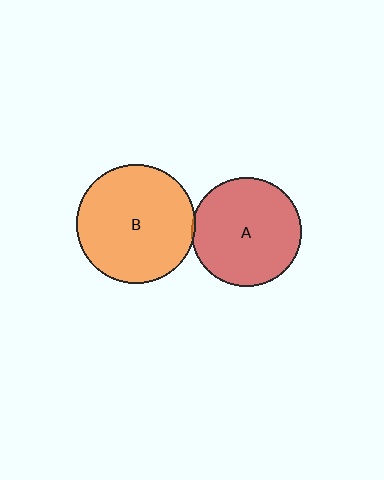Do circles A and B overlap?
Yes.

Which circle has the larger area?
Circle B (orange).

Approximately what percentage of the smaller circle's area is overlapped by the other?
Approximately 5%.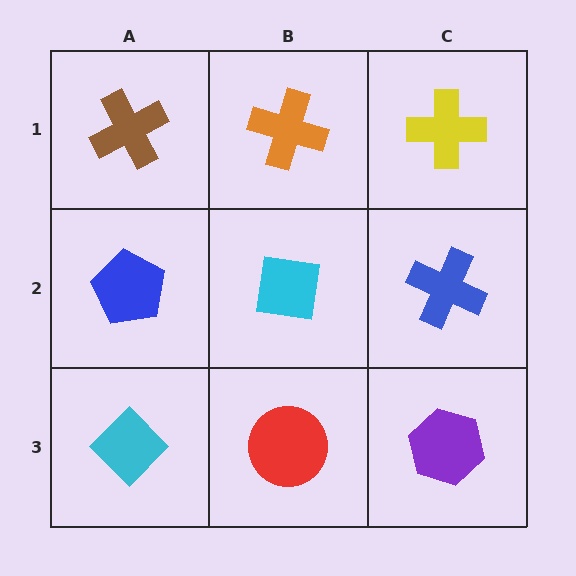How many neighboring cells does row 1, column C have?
2.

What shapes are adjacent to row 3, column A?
A blue pentagon (row 2, column A), a red circle (row 3, column B).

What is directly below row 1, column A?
A blue pentagon.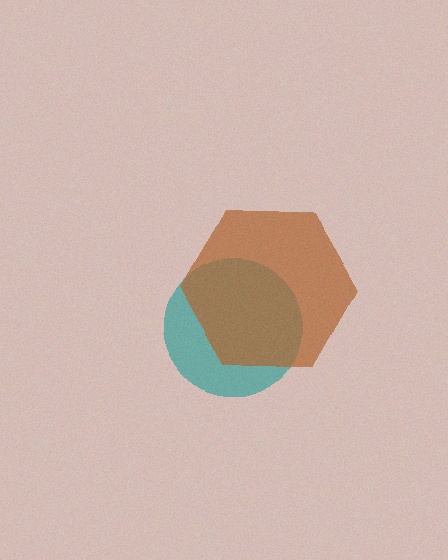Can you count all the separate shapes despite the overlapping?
Yes, there are 2 separate shapes.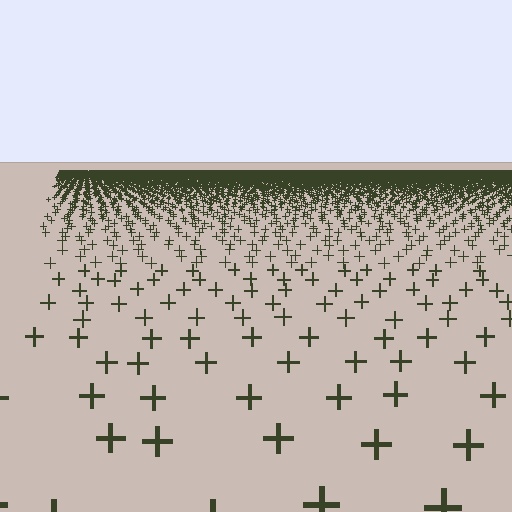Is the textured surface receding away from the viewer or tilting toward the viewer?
The surface is receding away from the viewer. Texture elements get smaller and denser toward the top.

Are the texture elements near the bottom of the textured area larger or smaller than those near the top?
Larger. Near the bottom, elements are closer to the viewer and appear at a bigger on-screen size.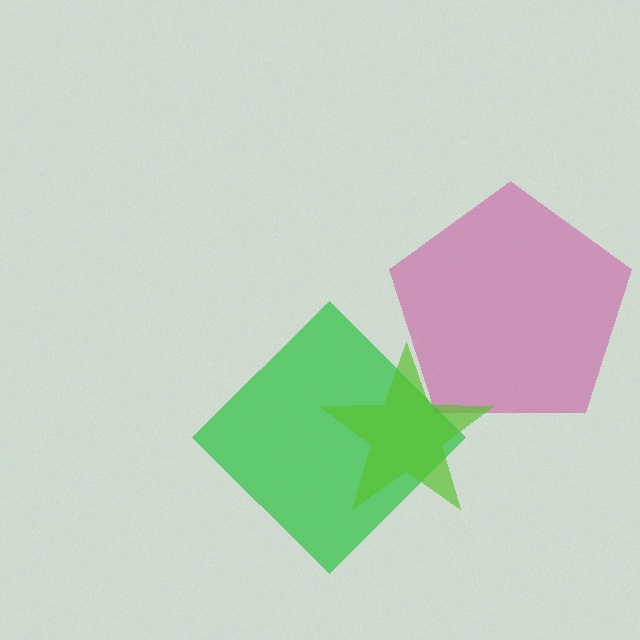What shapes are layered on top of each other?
The layered shapes are: a green diamond, a magenta pentagon, a lime star.